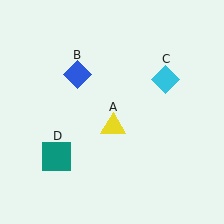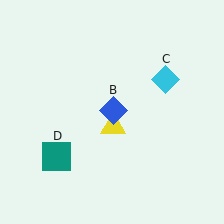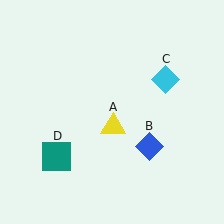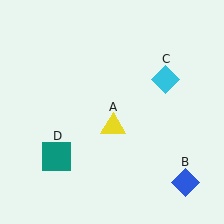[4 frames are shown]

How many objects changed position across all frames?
1 object changed position: blue diamond (object B).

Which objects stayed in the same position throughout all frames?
Yellow triangle (object A) and cyan diamond (object C) and teal square (object D) remained stationary.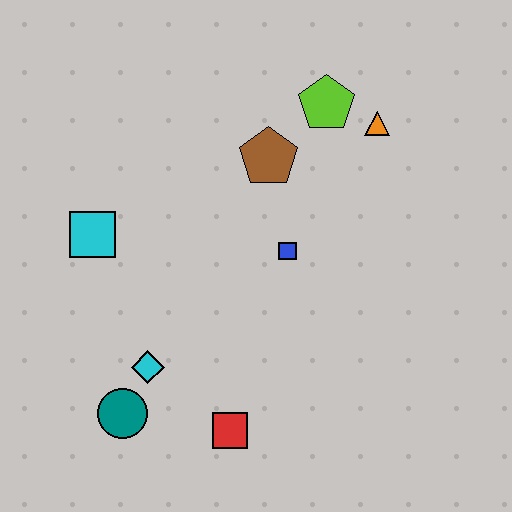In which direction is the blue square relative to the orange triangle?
The blue square is below the orange triangle.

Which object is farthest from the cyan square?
The orange triangle is farthest from the cyan square.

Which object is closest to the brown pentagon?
The lime pentagon is closest to the brown pentagon.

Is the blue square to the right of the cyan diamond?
Yes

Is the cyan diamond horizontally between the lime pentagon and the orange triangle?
No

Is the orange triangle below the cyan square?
No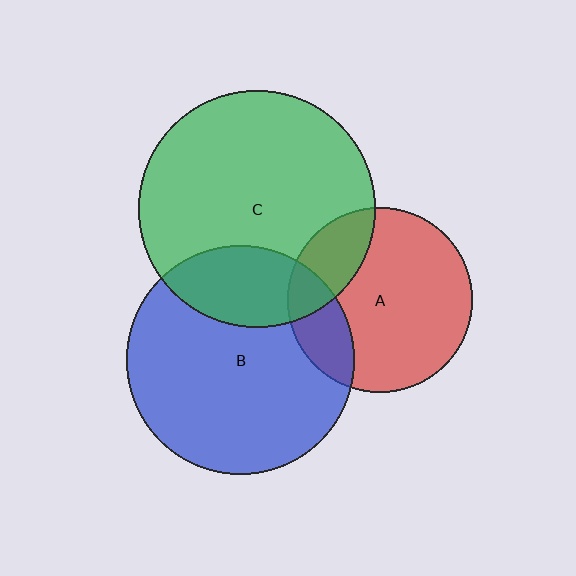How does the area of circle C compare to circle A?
Approximately 1.6 times.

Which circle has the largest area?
Circle C (green).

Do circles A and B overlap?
Yes.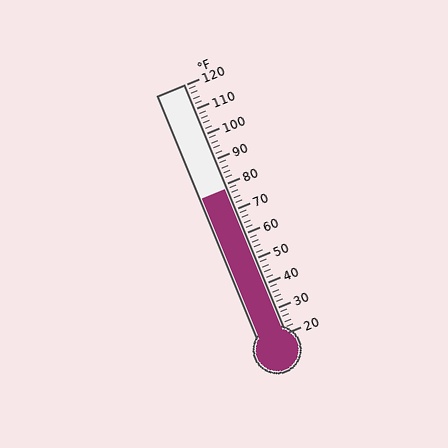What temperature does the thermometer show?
The thermometer shows approximately 78°F.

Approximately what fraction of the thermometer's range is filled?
The thermometer is filled to approximately 60% of its range.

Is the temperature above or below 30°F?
The temperature is above 30°F.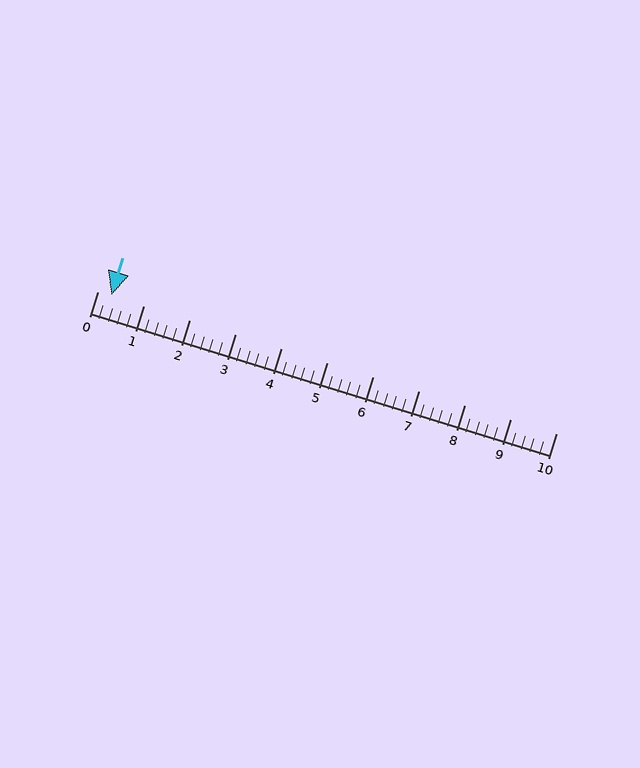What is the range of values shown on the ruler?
The ruler shows values from 0 to 10.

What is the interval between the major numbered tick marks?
The major tick marks are spaced 1 units apart.